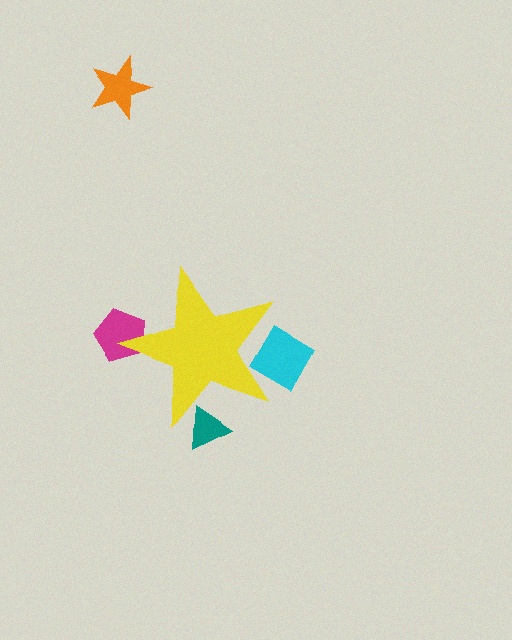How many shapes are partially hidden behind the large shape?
3 shapes are partially hidden.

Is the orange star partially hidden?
No, the orange star is fully visible.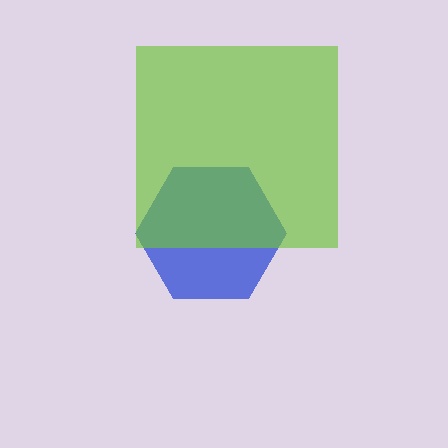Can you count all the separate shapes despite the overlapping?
Yes, there are 2 separate shapes.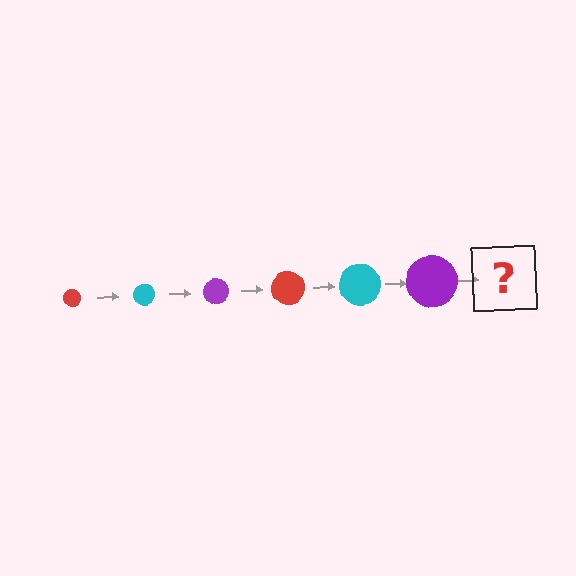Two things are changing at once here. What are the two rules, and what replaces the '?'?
The two rules are that the circle grows larger each step and the color cycles through red, cyan, and purple. The '?' should be a red circle, larger than the previous one.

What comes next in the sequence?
The next element should be a red circle, larger than the previous one.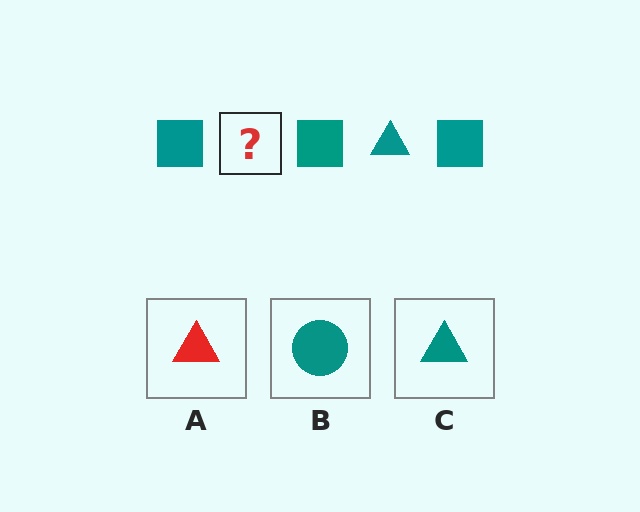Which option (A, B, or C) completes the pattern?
C.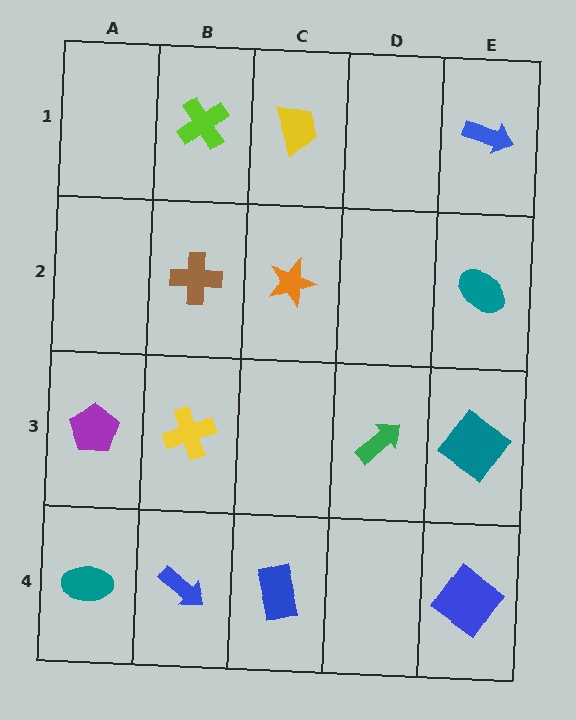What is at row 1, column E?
A blue arrow.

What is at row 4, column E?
A blue diamond.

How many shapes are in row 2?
3 shapes.